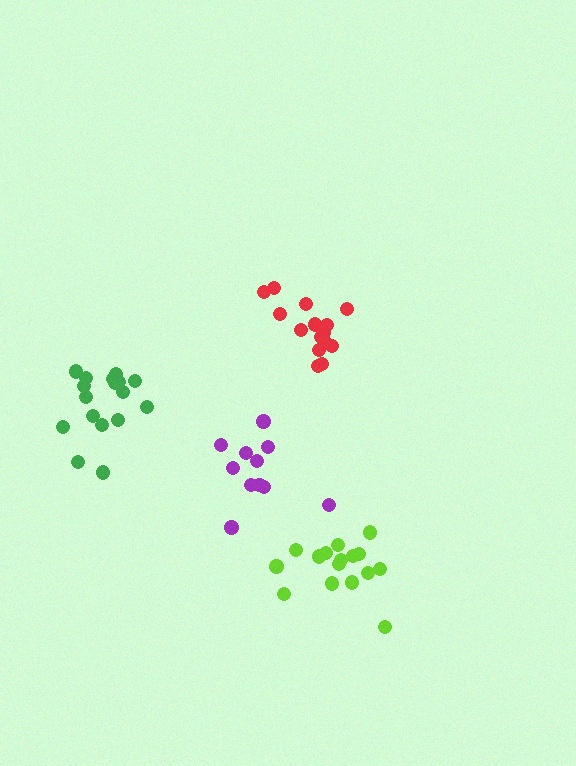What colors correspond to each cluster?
The clusters are colored: purple, lime, green, red.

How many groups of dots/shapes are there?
There are 4 groups.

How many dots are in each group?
Group 1: 11 dots, Group 2: 16 dots, Group 3: 17 dots, Group 4: 16 dots (60 total).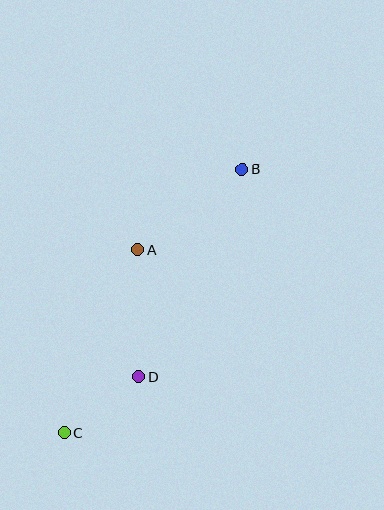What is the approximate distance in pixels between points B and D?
The distance between B and D is approximately 231 pixels.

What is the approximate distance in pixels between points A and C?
The distance between A and C is approximately 198 pixels.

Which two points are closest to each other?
Points C and D are closest to each other.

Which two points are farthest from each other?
Points B and C are farthest from each other.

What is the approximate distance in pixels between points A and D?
The distance between A and D is approximately 127 pixels.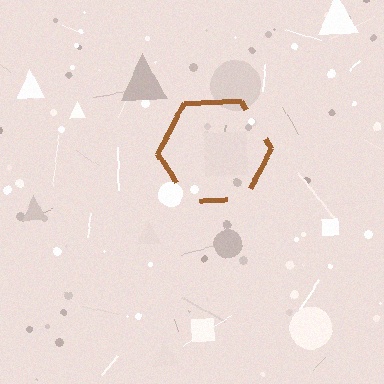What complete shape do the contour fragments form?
The contour fragments form a hexagon.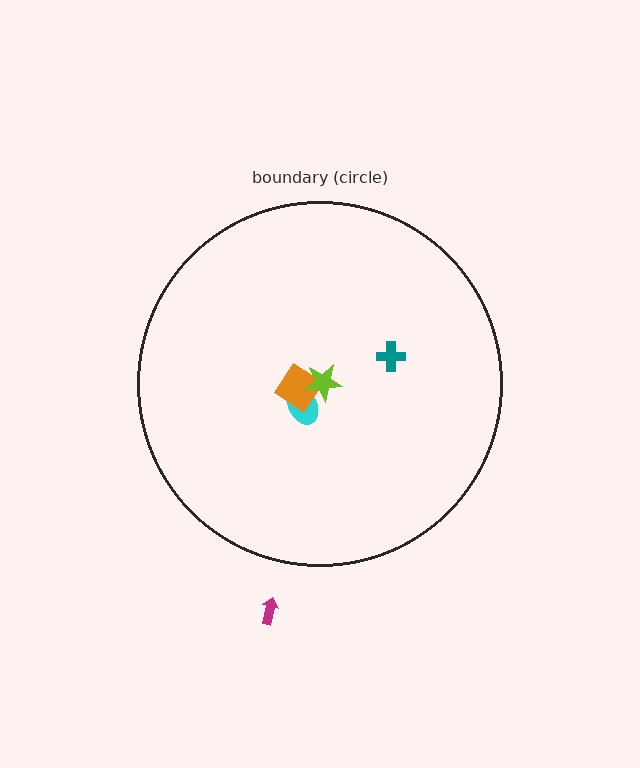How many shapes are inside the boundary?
4 inside, 1 outside.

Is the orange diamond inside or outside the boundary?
Inside.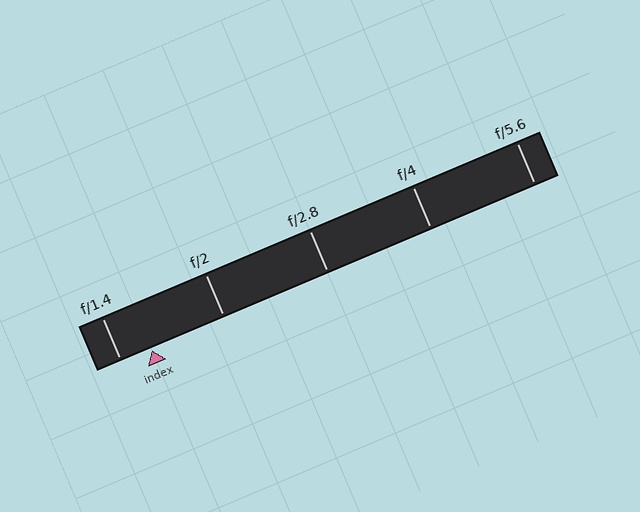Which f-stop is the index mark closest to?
The index mark is closest to f/1.4.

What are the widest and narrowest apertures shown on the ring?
The widest aperture shown is f/1.4 and the narrowest is f/5.6.